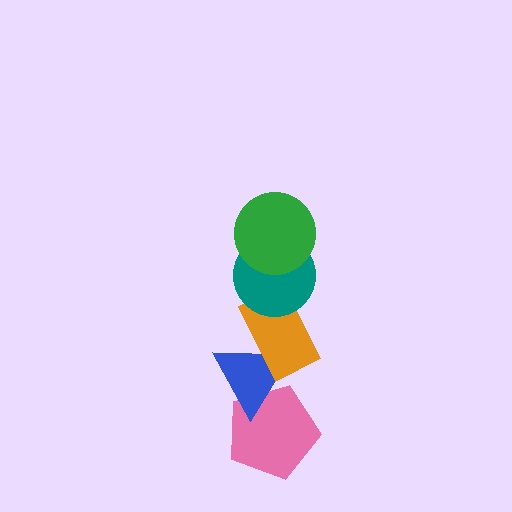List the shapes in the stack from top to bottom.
From top to bottom: the green circle, the teal circle, the orange rectangle, the blue triangle, the pink pentagon.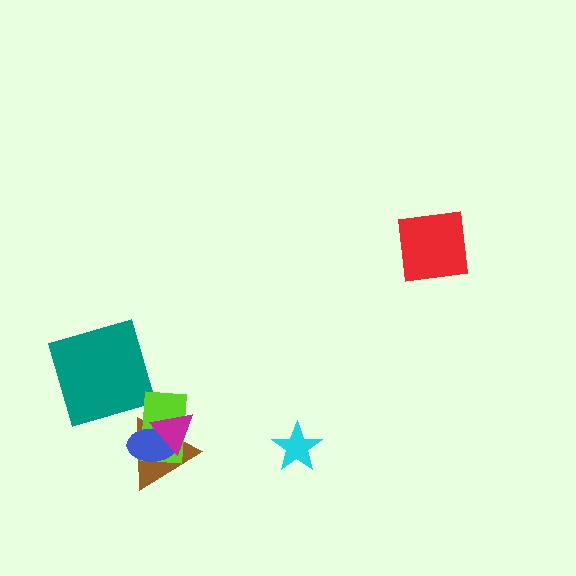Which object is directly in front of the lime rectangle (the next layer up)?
The blue ellipse is directly in front of the lime rectangle.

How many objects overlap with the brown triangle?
3 objects overlap with the brown triangle.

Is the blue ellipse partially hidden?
Yes, it is partially covered by another shape.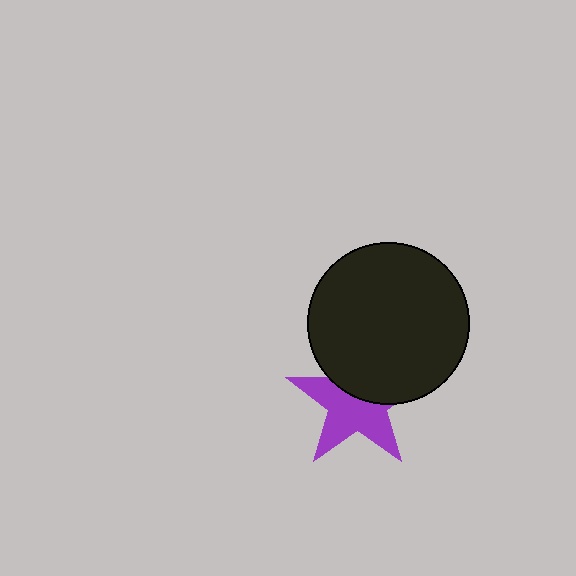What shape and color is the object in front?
The object in front is a black circle.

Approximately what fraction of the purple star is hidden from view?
Roughly 41% of the purple star is hidden behind the black circle.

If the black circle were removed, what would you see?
You would see the complete purple star.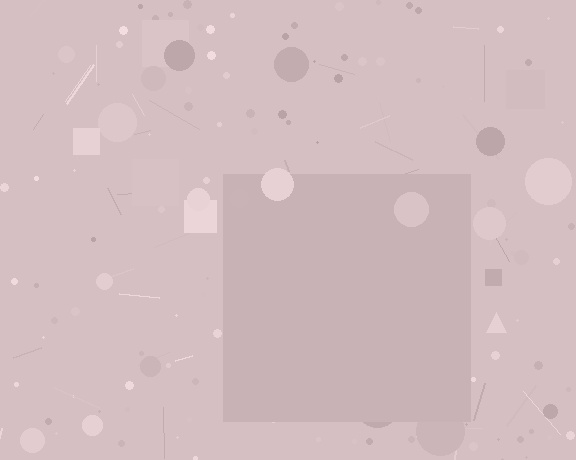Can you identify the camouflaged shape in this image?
The camouflaged shape is a square.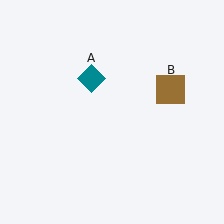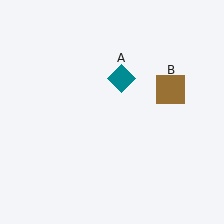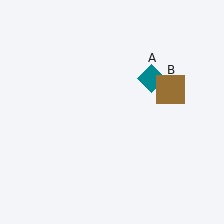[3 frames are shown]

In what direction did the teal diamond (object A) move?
The teal diamond (object A) moved right.